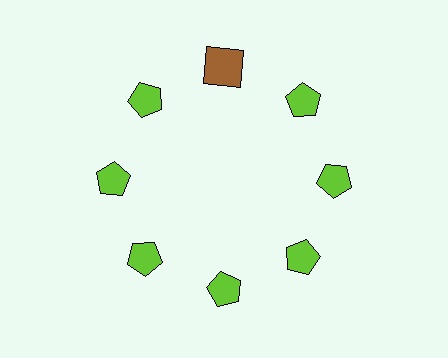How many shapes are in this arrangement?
There are 8 shapes arranged in a ring pattern.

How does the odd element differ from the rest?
It differs in both color (brown instead of lime) and shape (square instead of pentagon).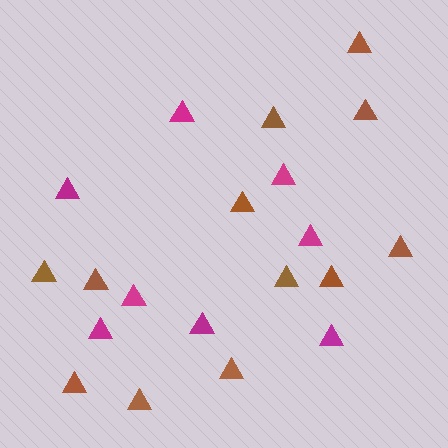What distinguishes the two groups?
There are 2 groups: one group of brown triangles (12) and one group of magenta triangles (8).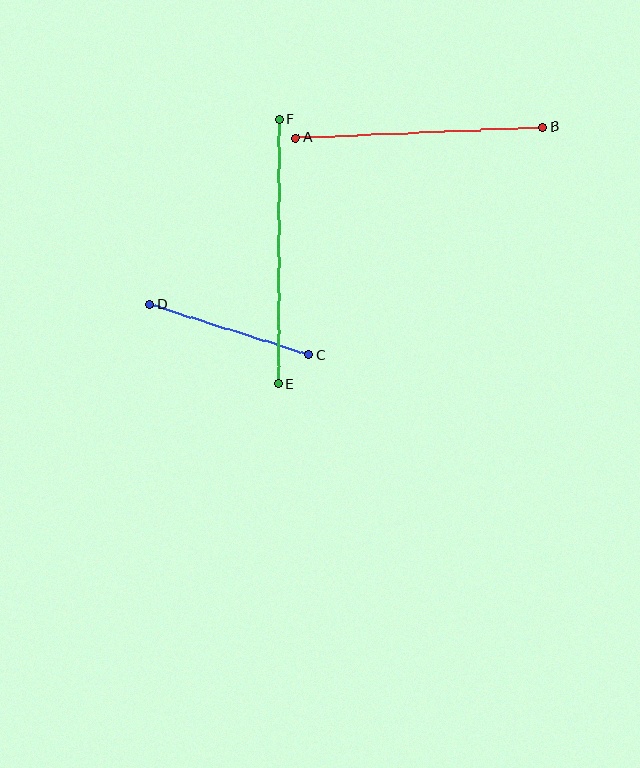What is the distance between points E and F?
The distance is approximately 265 pixels.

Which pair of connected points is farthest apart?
Points E and F are farthest apart.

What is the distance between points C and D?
The distance is approximately 167 pixels.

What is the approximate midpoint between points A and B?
The midpoint is at approximately (419, 132) pixels.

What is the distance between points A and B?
The distance is approximately 247 pixels.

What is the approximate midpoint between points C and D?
The midpoint is at approximately (229, 330) pixels.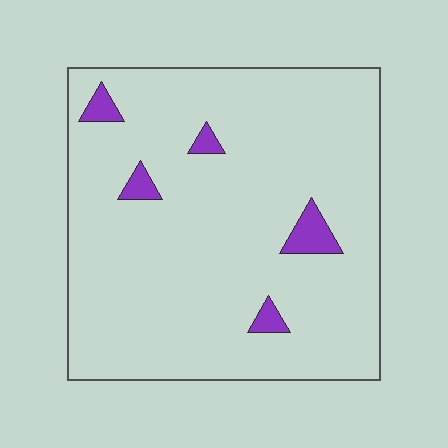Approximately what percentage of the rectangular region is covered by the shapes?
Approximately 5%.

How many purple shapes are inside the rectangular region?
5.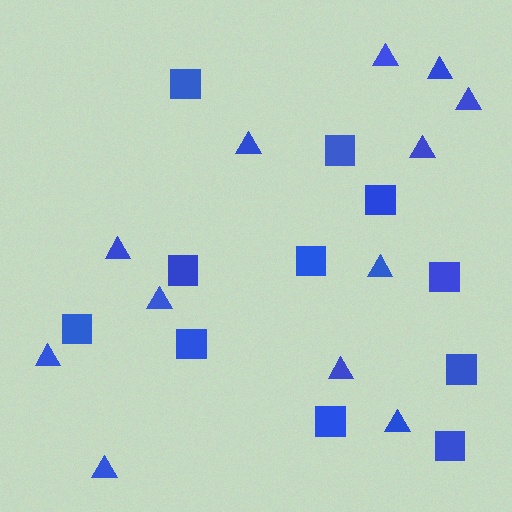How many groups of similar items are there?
There are 2 groups: one group of squares (11) and one group of triangles (12).